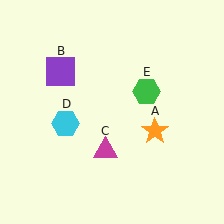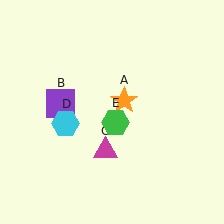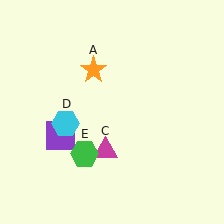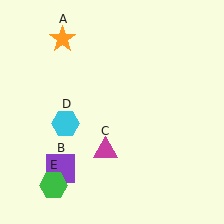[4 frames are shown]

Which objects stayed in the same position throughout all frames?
Magenta triangle (object C) and cyan hexagon (object D) remained stationary.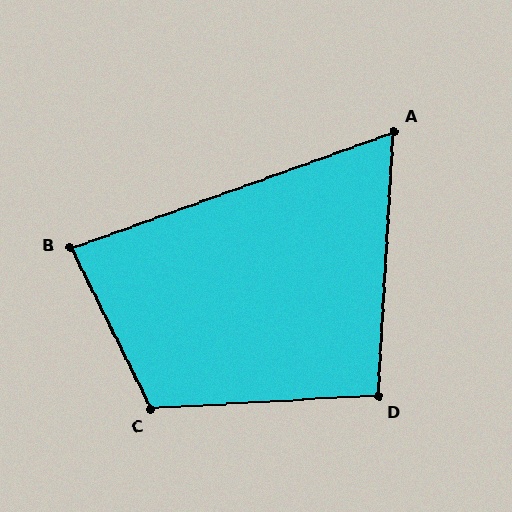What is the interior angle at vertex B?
Approximately 83 degrees (acute).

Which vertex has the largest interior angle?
C, at approximately 113 degrees.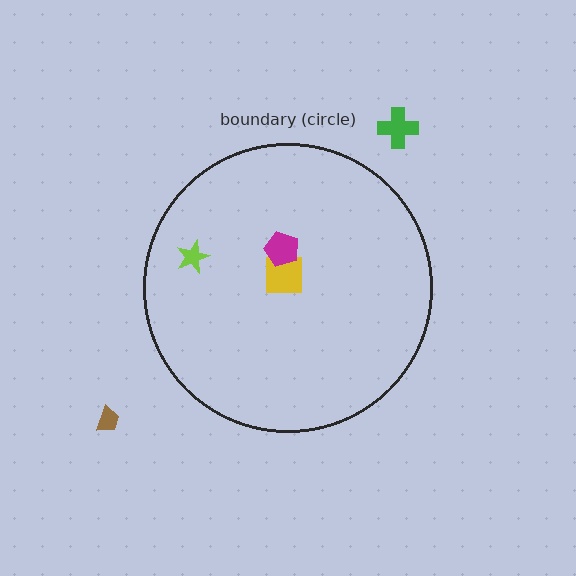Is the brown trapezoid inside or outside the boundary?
Outside.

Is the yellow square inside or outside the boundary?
Inside.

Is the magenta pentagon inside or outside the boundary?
Inside.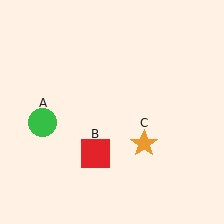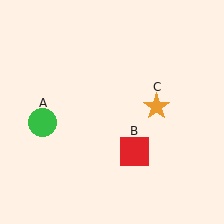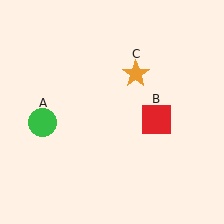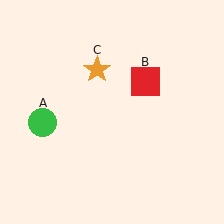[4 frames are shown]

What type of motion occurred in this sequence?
The red square (object B), orange star (object C) rotated counterclockwise around the center of the scene.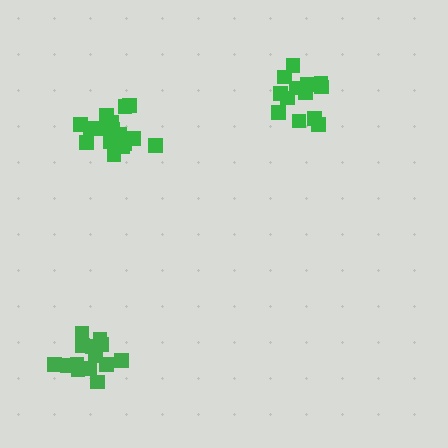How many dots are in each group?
Group 1: 14 dots, Group 2: 20 dots, Group 3: 15 dots (49 total).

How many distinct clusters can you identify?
There are 3 distinct clusters.